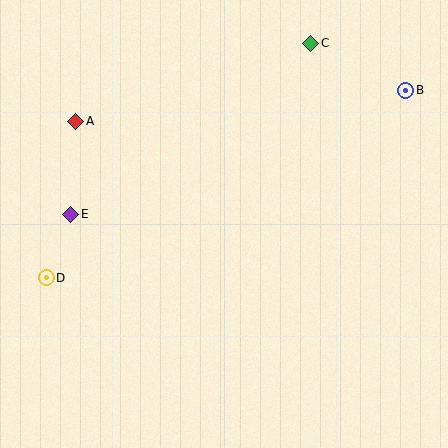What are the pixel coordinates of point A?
Point A is at (76, 121).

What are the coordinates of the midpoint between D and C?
The midpoint between D and C is at (179, 161).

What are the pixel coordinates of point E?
Point E is at (71, 214).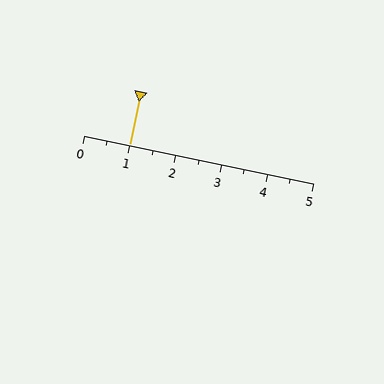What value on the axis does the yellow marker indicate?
The marker indicates approximately 1.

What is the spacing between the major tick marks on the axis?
The major ticks are spaced 1 apart.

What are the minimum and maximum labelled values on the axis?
The axis runs from 0 to 5.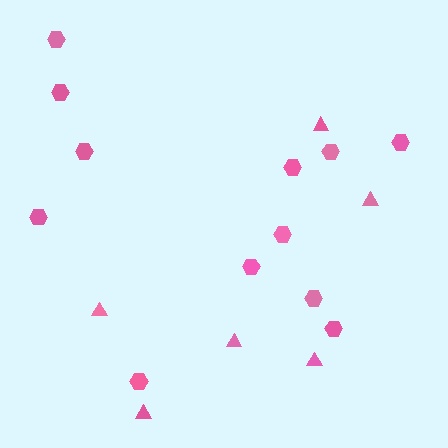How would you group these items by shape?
There are 2 groups: one group of hexagons (12) and one group of triangles (6).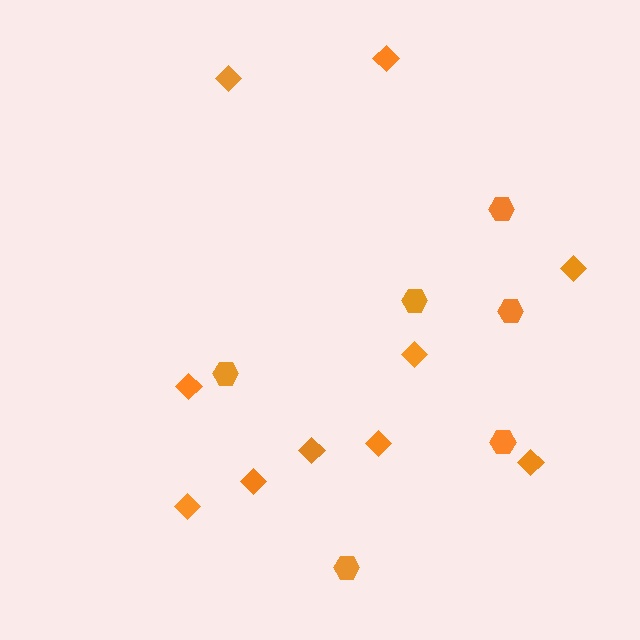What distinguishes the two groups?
There are 2 groups: one group of hexagons (6) and one group of diamonds (10).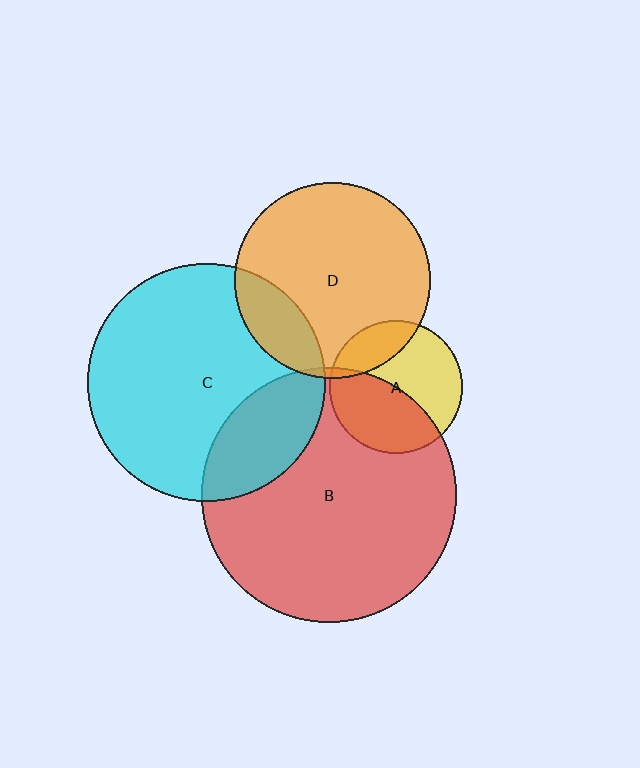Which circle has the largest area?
Circle B (red).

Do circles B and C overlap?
Yes.